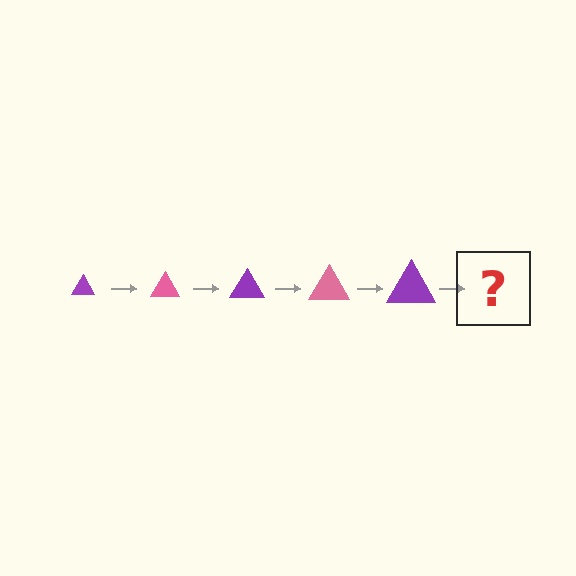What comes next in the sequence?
The next element should be a pink triangle, larger than the previous one.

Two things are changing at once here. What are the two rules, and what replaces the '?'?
The two rules are that the triangle grows larger each step and the color cycles through purple and pink. The '?' should be a pink triangle, larger than the previous one.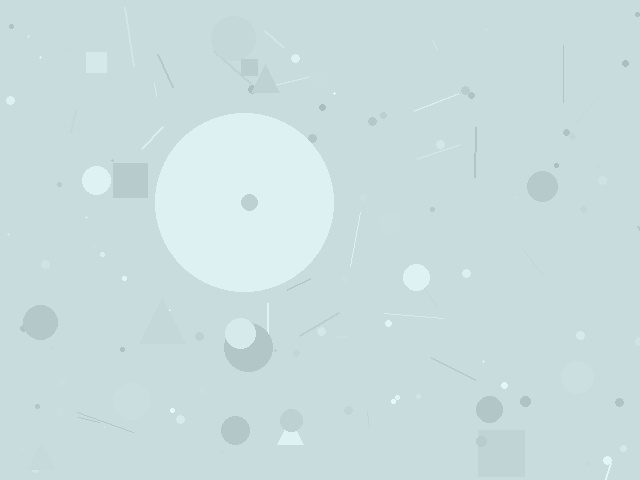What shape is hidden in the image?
A circle is hidden in the image.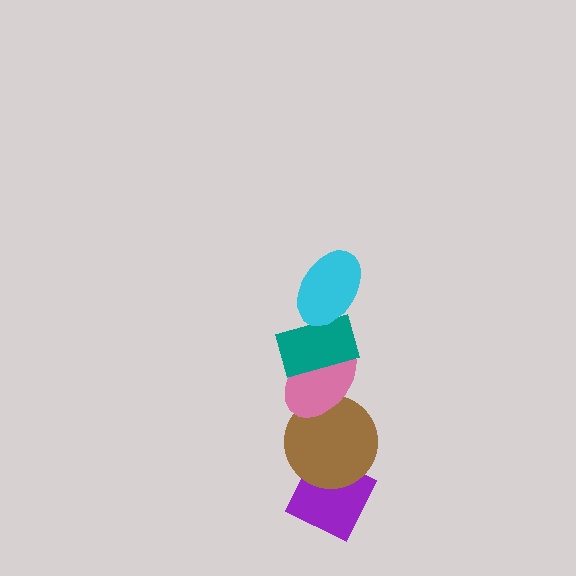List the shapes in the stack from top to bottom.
From top to bottom: the cyan ellipse, the teal rectangle, the pink ellipse, the brown circle, the purple diamond.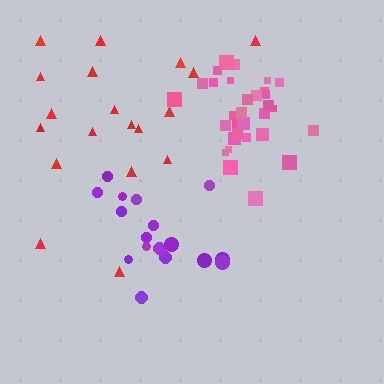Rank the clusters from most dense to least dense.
pink, purple, red.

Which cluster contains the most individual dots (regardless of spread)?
Pink (31).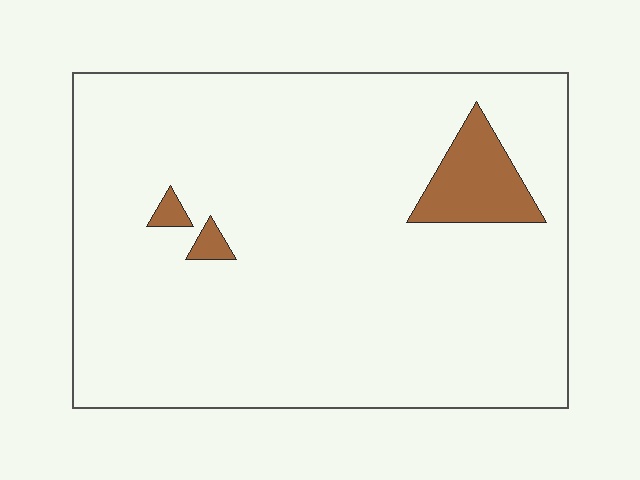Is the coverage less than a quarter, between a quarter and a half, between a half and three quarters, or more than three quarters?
Less than a quarter.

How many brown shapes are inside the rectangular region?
3.